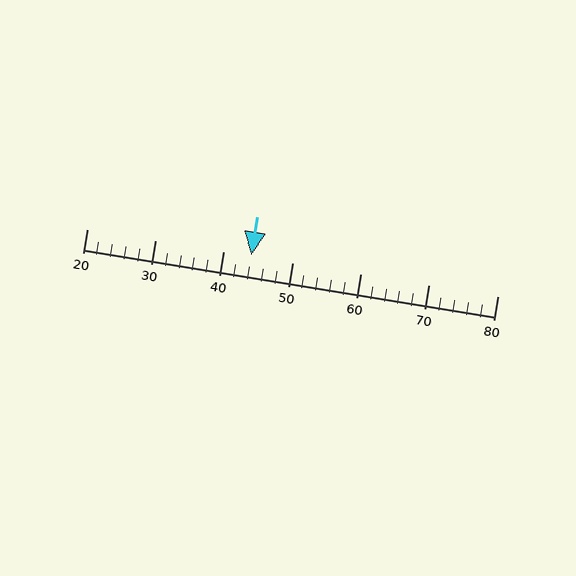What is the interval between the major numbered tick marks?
The major tick marks are spaced 10 units apart.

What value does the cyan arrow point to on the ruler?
The cyan arrow points to approximately 44.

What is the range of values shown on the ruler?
The ruler shows values from 20 to 80.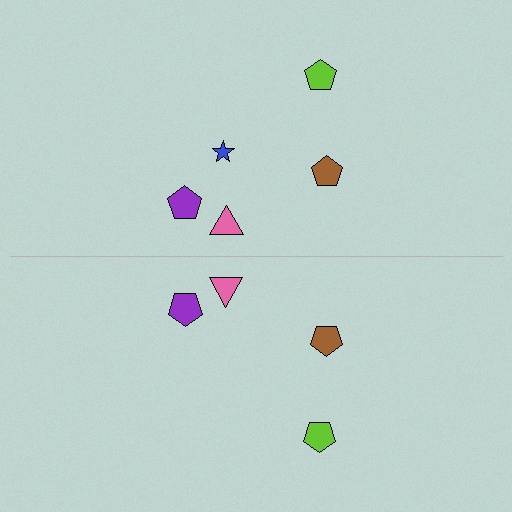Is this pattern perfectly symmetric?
No, the pattern is not perfectly symmetric. A blue star is missing from the bottom side.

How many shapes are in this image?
There are 9 shapes in this image.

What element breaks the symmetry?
A blue star is missing from the bottom side.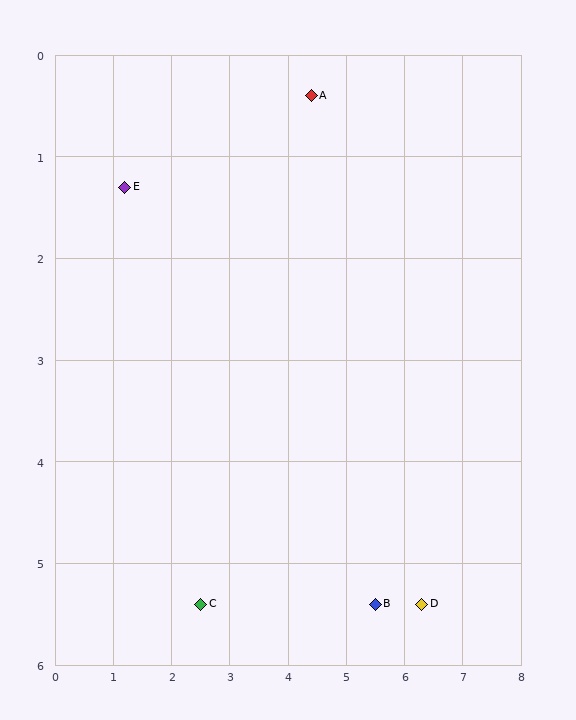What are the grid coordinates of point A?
Point A is at approximately (4.4, 0.4).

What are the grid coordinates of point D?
Point D is at approximately (6.3, 5.4).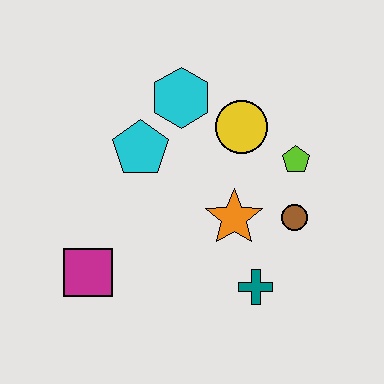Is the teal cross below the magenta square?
Yes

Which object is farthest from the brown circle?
The magenta square is farthest from the brown circle.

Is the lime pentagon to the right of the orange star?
Yes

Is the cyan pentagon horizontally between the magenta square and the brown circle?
Yes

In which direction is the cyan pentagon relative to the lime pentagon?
The cyan pentagon is to the left of the lime pentagon.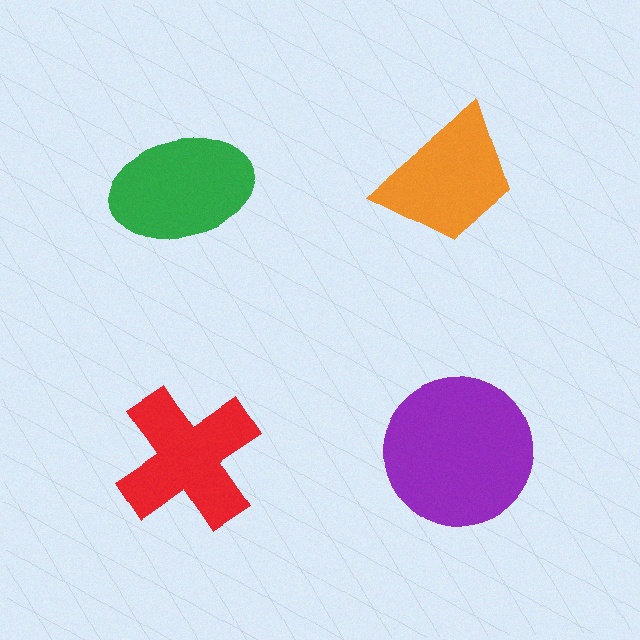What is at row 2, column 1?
A red cross.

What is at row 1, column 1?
A green ellipse.